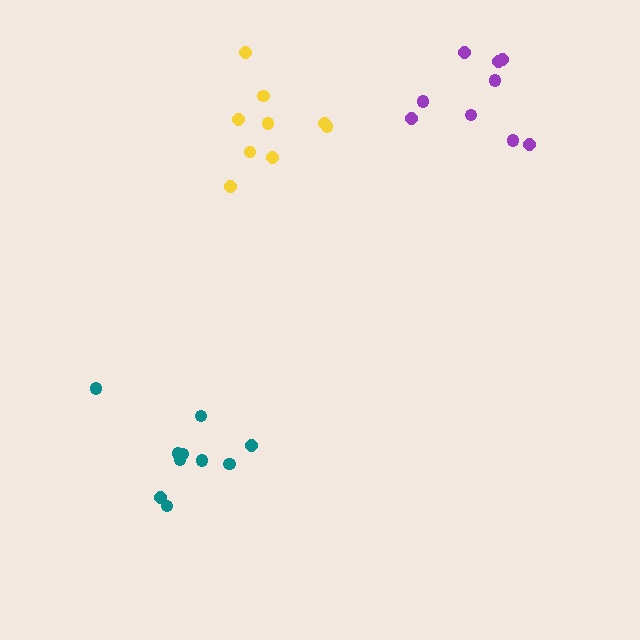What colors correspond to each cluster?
The clusters are colored: teal, purple, yellow.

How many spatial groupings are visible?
There are 3 spatial groupings.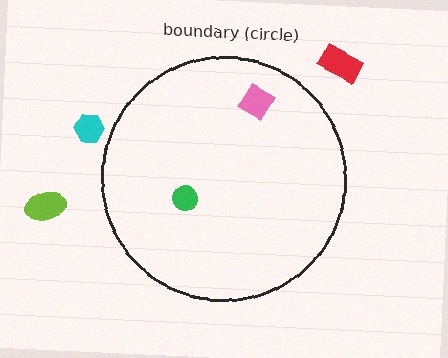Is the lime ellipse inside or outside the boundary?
Outside.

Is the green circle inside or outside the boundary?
Inside.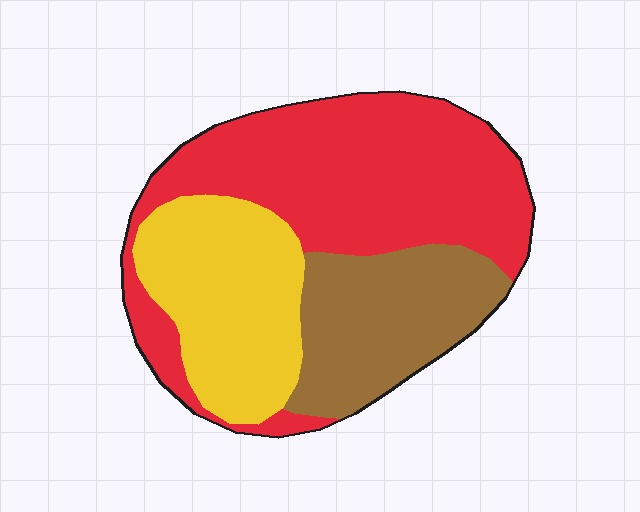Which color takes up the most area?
Red, at roughly 50%.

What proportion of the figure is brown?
Brown covers 24% of the figure.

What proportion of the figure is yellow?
Yellow covers 27% of the figure.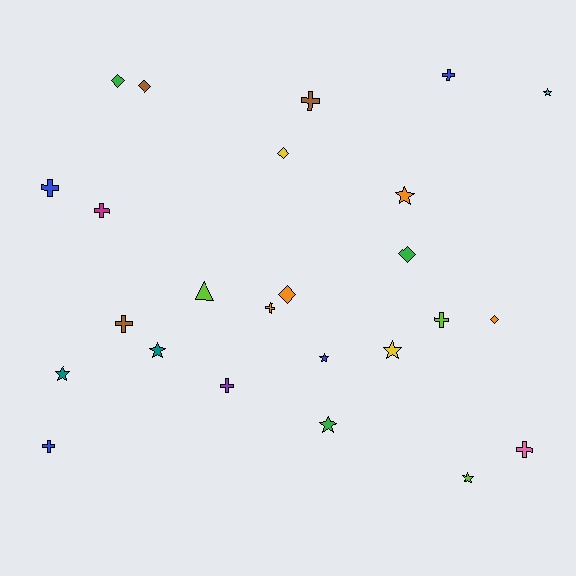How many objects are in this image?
There are 25 objects.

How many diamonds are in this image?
There are 6 diamonds.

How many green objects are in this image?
There are 3 green objects.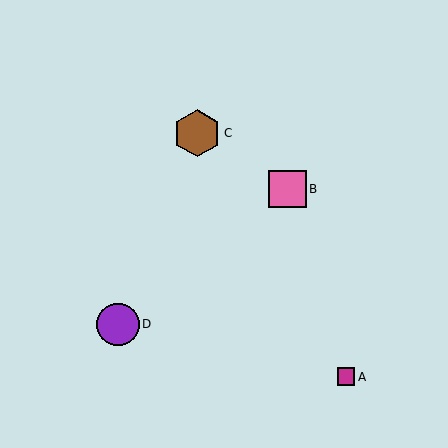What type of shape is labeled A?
Shape A is a magenta square.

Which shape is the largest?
The brown hexagon (labeled C) is the largest.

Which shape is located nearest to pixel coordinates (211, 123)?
The brown hexagon (labeled C) at (197, 133) is nearest to that location.